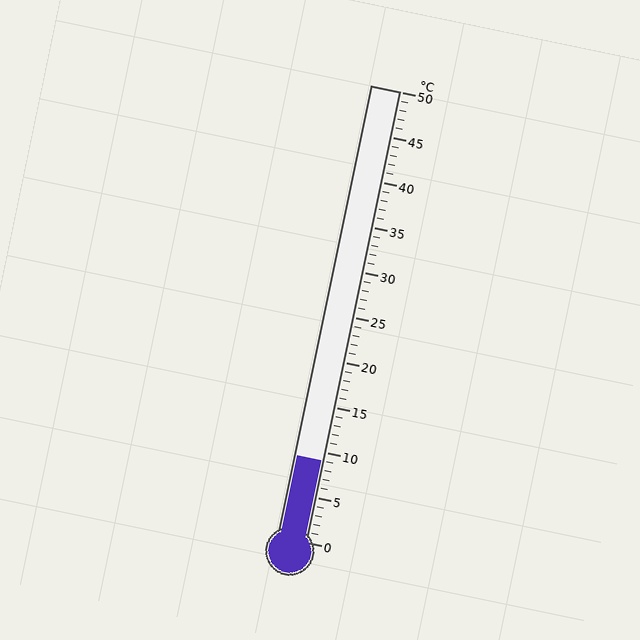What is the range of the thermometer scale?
The thermometer scale ranges from 0°C to 50°C.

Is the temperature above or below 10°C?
The temperature is below 10°C.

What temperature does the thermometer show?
The thermometer shows approximately 9°C.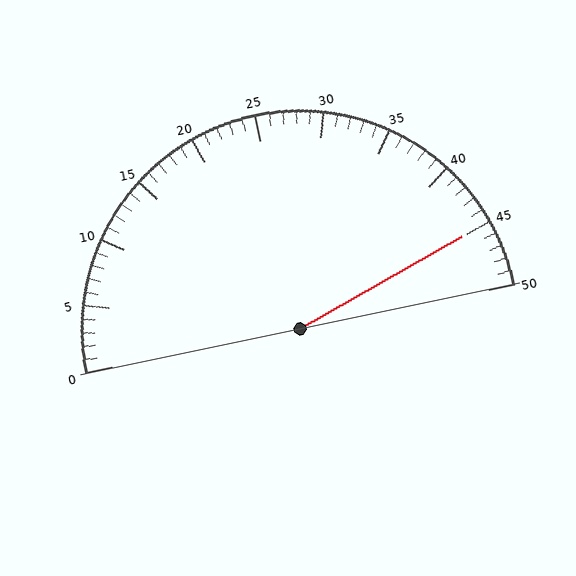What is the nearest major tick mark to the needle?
The nearest major tick mark is 45.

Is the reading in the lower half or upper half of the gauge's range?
The reading is in the upper half of the range (0 to 50).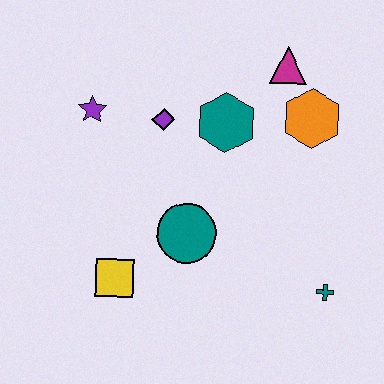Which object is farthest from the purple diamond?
The teal cross is farthest from the purple diamond.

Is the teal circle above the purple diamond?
No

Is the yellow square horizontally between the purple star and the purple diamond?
Yes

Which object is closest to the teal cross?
The teal circle is closest to the teal cross.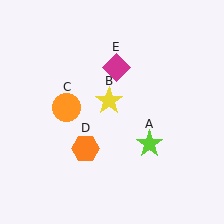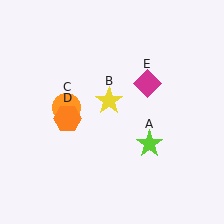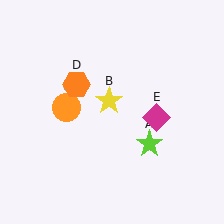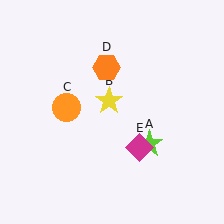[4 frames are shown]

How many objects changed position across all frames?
2 objects changed position: orange hexagon (object D), magenta diamond (object E).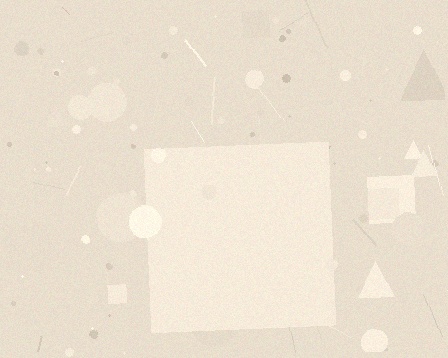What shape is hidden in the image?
A square is hidden in the image.